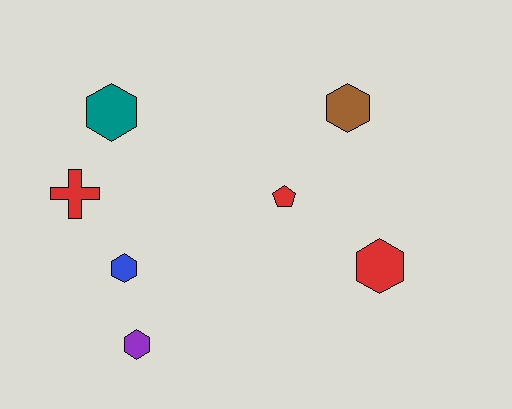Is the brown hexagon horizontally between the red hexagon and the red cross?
Yes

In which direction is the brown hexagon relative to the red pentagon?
The brown hexagon is above the red pentagon.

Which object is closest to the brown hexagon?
The red pentagon is closest to the brown hexagon.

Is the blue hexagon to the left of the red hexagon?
Yes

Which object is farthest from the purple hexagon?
The brown hexagon is farthest from the purple hexagon.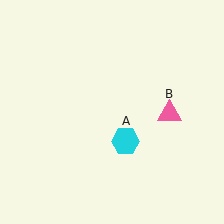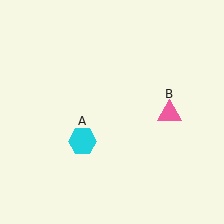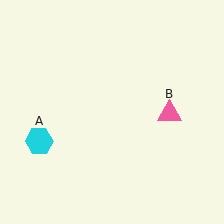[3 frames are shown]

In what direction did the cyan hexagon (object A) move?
The cyan hexagon (object A) moved left.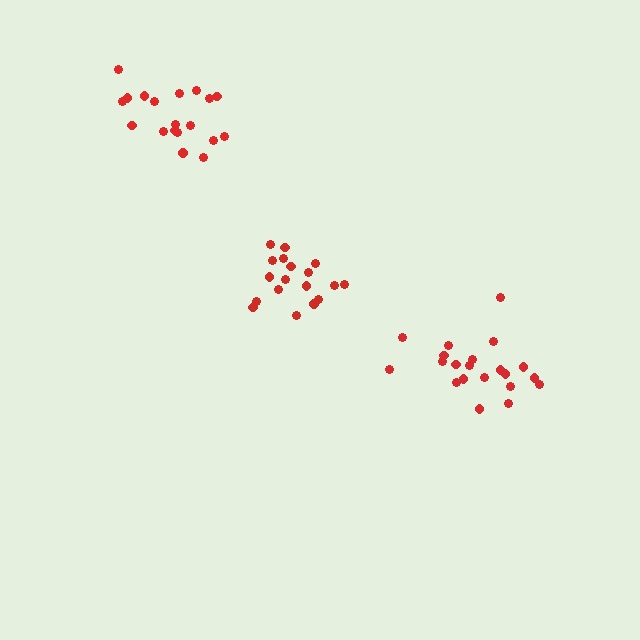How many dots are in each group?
Group 1: 21 dots, Group 2: 19 dots, Group 3: 18 dots (58 total).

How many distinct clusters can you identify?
There are 3 distinct clusters.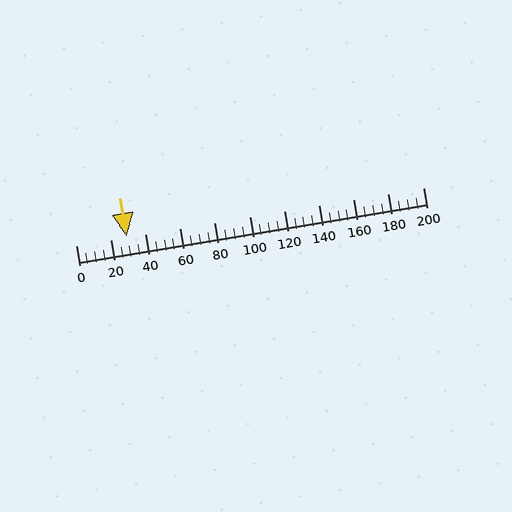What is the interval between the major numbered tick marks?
The major tick marks are spaced 20 units apart.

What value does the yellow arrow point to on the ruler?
The yellow arrow points to approximately 29.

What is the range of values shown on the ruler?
The ruler shows values from 0 to 200.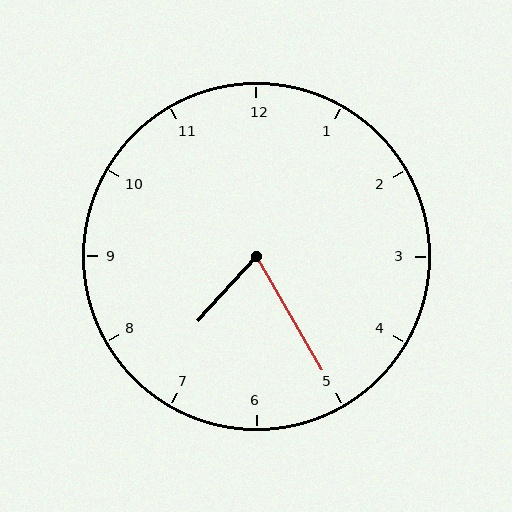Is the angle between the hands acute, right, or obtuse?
It is acute.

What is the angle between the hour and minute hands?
Approximately 72 degrees.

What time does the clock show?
7:25.